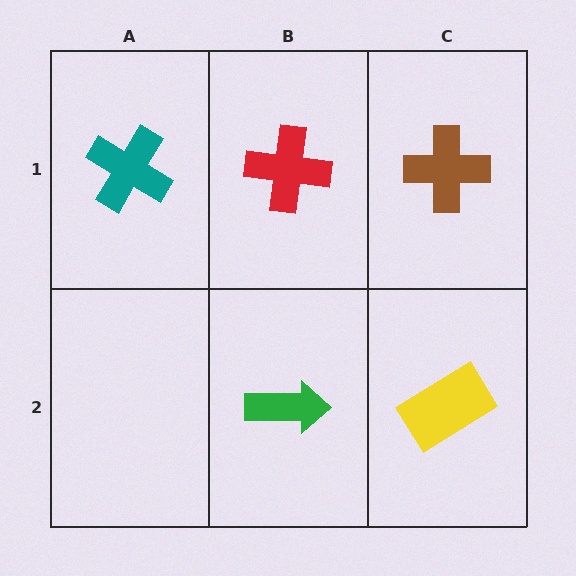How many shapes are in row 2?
2 shapes.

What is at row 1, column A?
A teal cross.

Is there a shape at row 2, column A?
No, that cell is empty.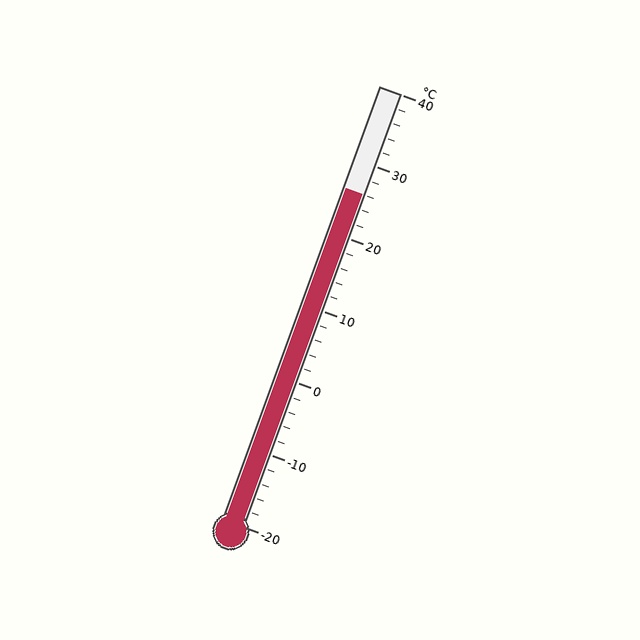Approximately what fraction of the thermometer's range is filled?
The thermometer is filled to approximately 75% of its range.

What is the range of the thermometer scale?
The thermometer scale ranges from -20°C to 40°C.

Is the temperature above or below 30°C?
The temperature is below 30°C.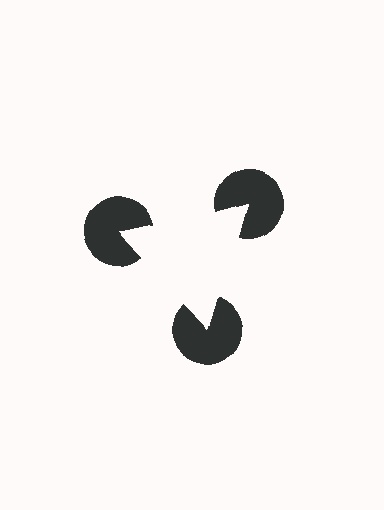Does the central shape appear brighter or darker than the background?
It typically appears slightly brighter than the background, even though no actual brightness change is drawn.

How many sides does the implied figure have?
3 sides.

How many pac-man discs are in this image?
There are 3 — one at each vertex of the illusory triangle.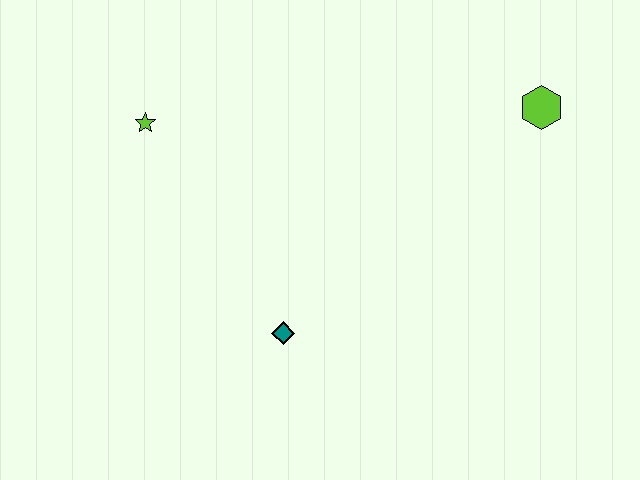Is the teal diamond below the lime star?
Yes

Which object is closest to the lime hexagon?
The teal diamond is closest to the lime hexagon.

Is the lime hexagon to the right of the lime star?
Yes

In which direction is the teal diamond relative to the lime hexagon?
The teal diamond is to the left of the lime hexagon.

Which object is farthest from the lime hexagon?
The lime star is farthest from the lime hexagon.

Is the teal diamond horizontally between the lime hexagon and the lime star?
Yes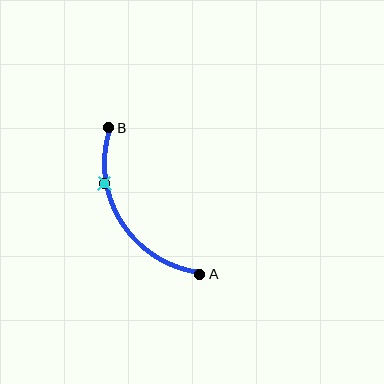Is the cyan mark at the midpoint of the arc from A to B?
No. The cyan mark lies on the arc but is closer to endpoint B. The arc midpoint would be at the point on the curve equidistant along the arc from both A and B.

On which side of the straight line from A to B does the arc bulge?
The arc bulges to the left of the straight line connecting A and B.